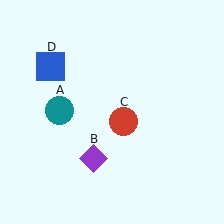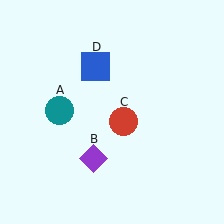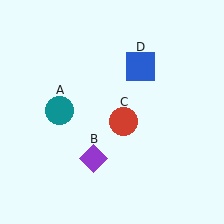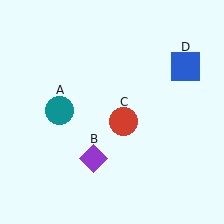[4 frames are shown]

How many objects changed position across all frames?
1 object changed position: blue square (object D).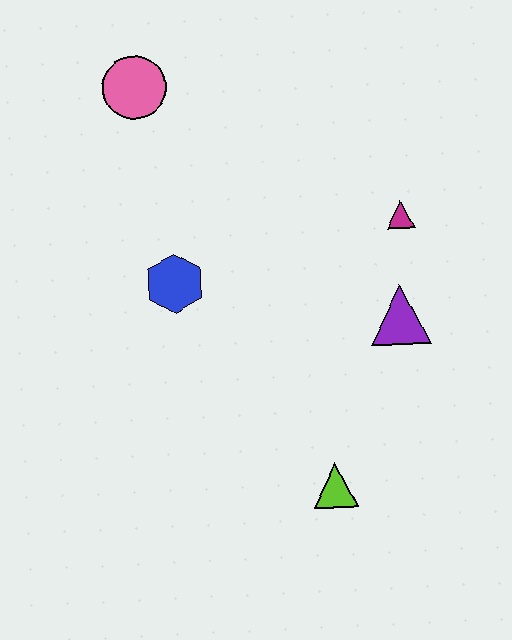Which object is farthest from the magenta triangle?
The pink circle is farthest from the magenta triangle.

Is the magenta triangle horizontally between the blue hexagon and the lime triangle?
No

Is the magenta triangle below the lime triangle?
No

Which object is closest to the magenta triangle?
The purple triangle is closest to the magenta triangle.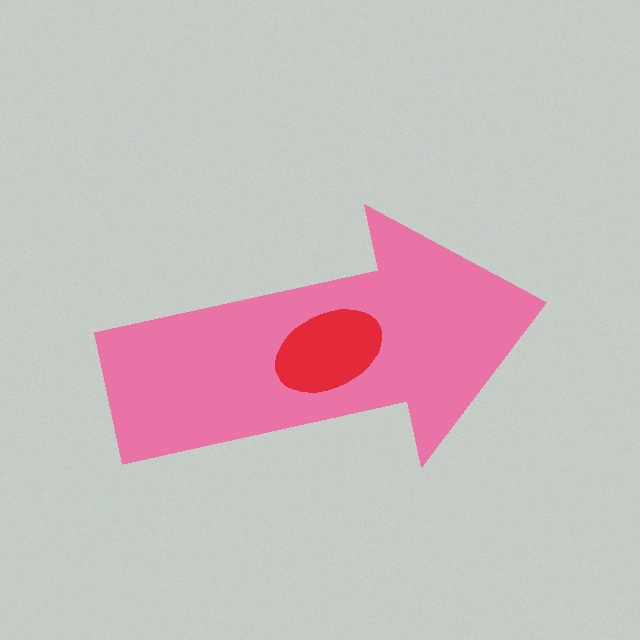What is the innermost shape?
The red ellipse.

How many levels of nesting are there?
2.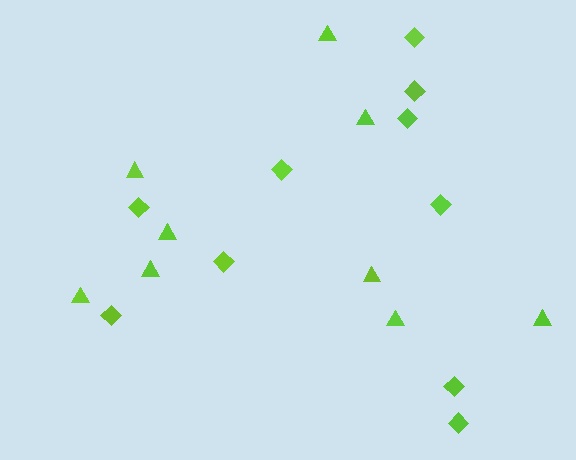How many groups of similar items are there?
There are 2 groups: one group of triangles (9) and one group of diamonds (10).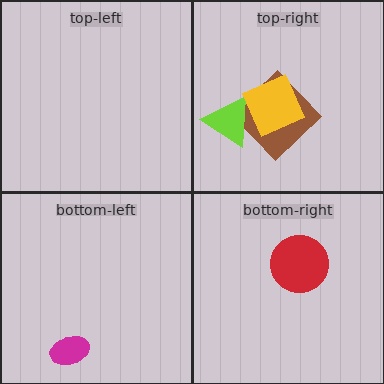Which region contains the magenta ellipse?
The bottom-left region.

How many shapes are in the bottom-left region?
1.